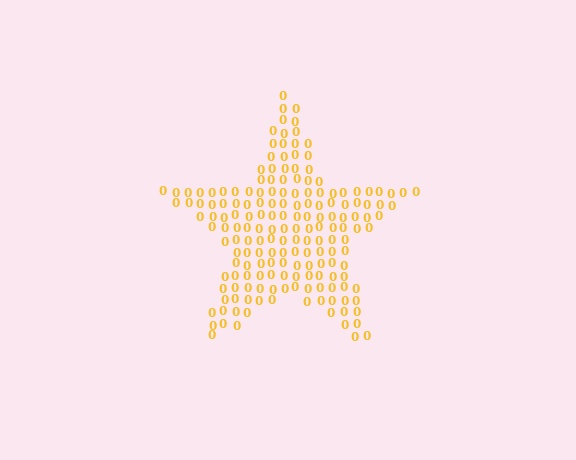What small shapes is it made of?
It is made of small digit 0's.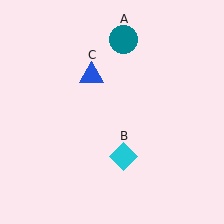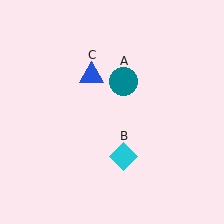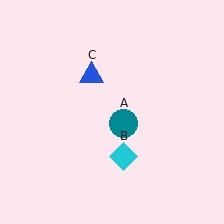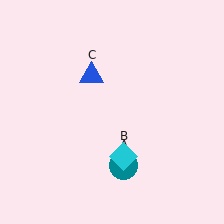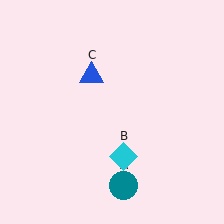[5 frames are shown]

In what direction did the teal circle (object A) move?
The teal circle (object A) moved down.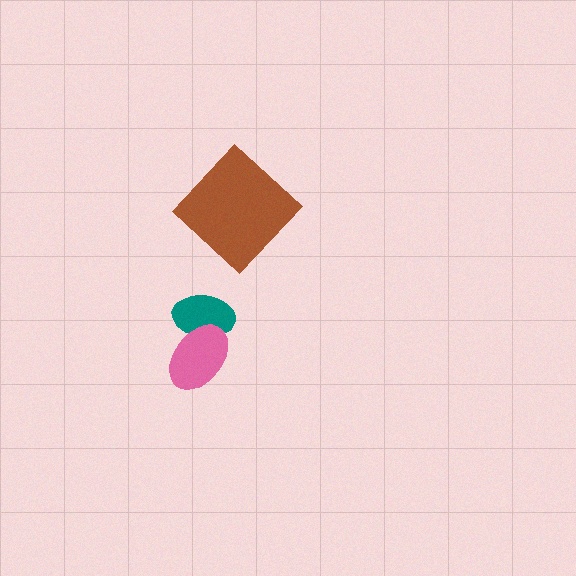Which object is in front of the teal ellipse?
The pink ellipse is in front of the teal ellipse.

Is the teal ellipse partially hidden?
Yes, it is partially covered by another shape.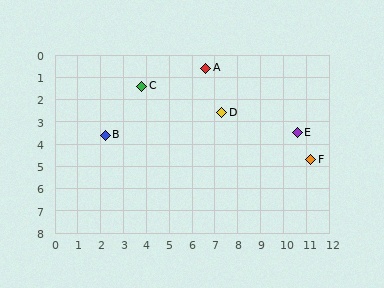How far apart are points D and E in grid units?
Points D and E are about 3.4 grid units apart.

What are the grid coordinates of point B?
Point B is at approximately (2.2, 3.6).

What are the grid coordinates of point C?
Point C is at approximately (3.8, 1.4).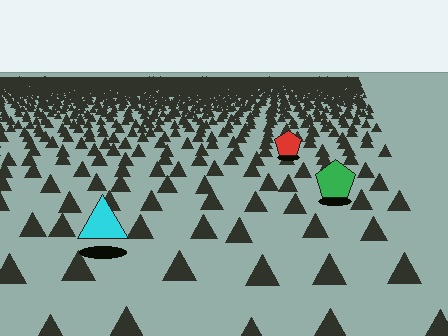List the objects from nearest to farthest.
From nearest to farthest: the cyan triangle, the green pentagon, the red pentagon.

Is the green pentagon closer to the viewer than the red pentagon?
Yes. The green pentagon is closer — you can tell from the texture gradient: the ground texture is coarser near it.